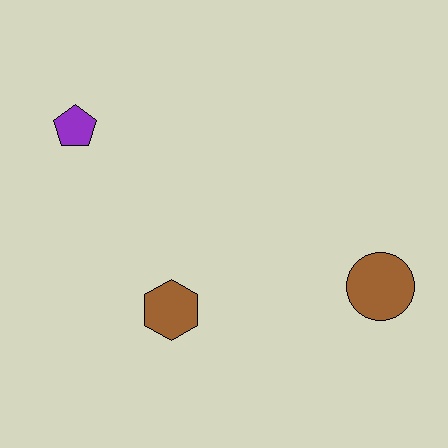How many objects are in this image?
There are 3 objects.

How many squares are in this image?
There are no squares.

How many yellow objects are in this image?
There are no yellow objects.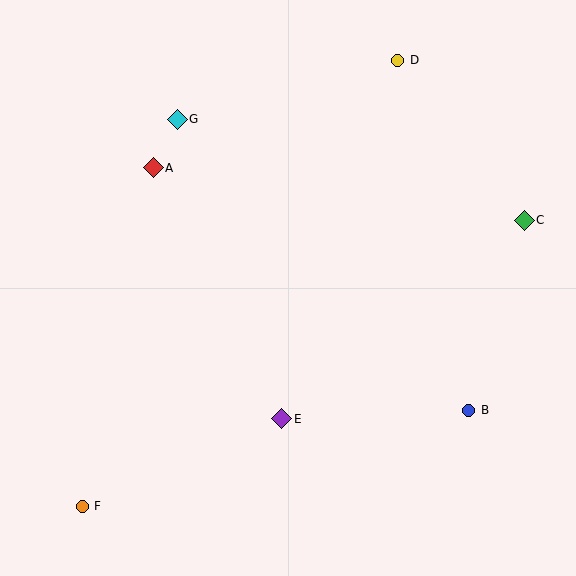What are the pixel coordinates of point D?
Point D is at (398, 60).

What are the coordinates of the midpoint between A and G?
The midpoint between A and G is at (165, 143).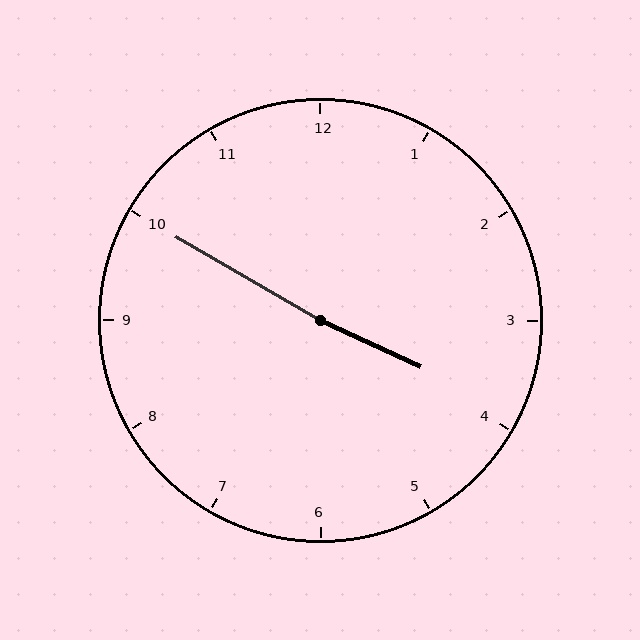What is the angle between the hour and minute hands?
Approximately 175 degrees.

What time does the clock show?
3:50.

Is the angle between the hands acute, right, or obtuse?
It is obtuse.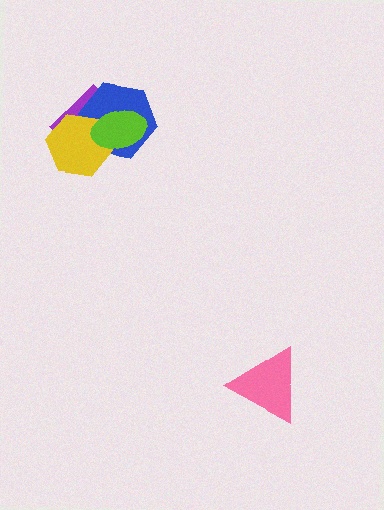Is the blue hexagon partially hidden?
Yes, it is partially covered by another shape.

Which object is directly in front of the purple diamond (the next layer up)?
The blue hexagon is directly in front of the purple diamond.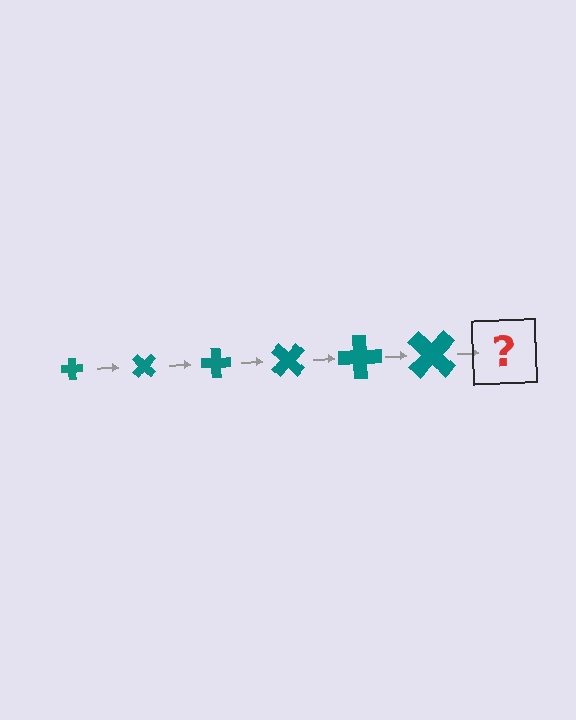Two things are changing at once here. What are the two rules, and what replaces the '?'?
The two rules are that the cross grows larger each step and it rotates 45 degrees each step. The '?' should be a cross, larger than the previous one and rotated 270 degrees from the start.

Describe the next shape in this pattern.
It should be a cross, larger than the previous one and rotated 270 degrees from the start.